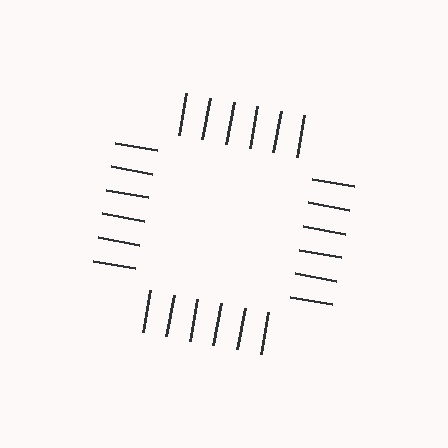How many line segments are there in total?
24 — 6 along each of the 4 edges.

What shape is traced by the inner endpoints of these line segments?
An illusory square — the line segments terminate on its edges but no continuous stroke is drawn.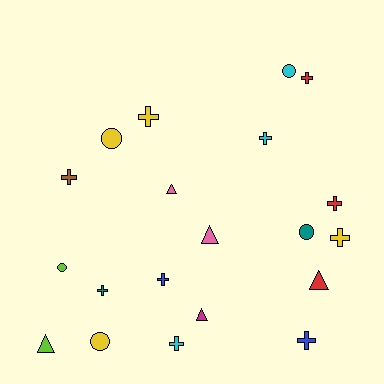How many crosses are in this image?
There are 10 crosses.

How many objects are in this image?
There are 20 objects.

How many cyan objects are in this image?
There are 3 cyan objects.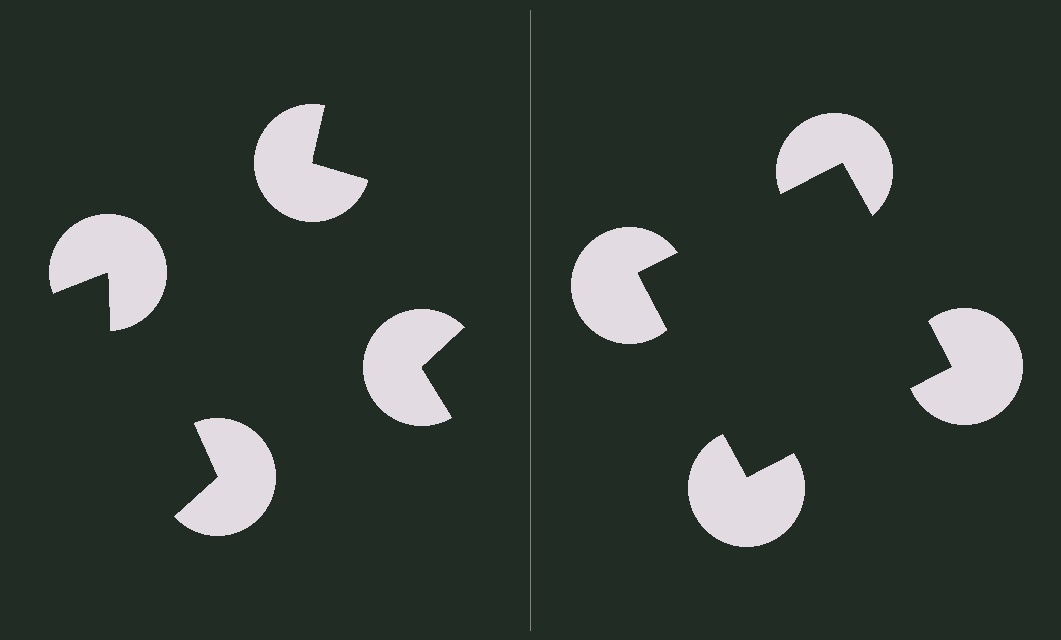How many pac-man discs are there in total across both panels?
8 — 4 on each side.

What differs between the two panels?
The pac-man discs are positioned identically on both sides; only the wedge orientations differ. On the right they align to a square; on the left they are misaligned.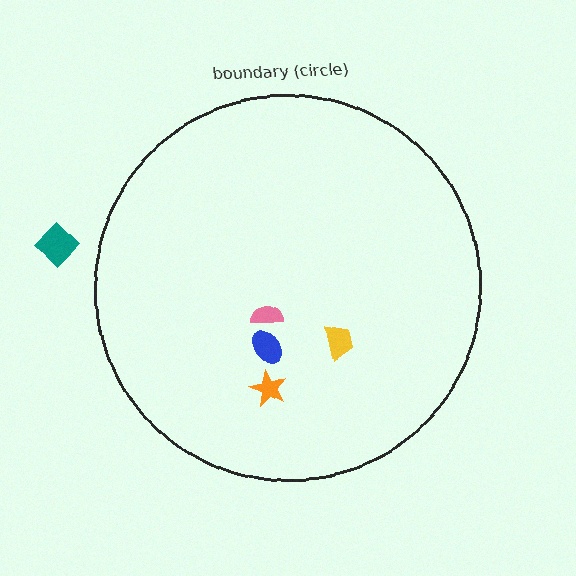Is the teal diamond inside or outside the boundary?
Outside.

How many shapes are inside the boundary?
4 inside, 1 outside.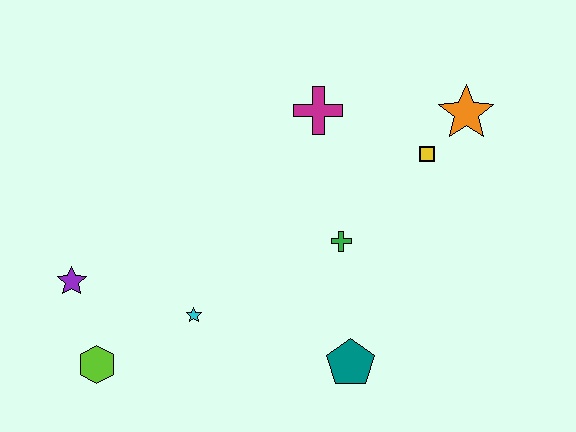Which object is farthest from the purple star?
The orange star is farthest from the purple star.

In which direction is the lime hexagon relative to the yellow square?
The lime hexagon is to the left of the yellow square.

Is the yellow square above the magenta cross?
No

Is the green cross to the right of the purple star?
Yes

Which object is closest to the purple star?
The lime hexagon is closest to the purple star.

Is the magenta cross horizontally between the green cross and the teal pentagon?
No